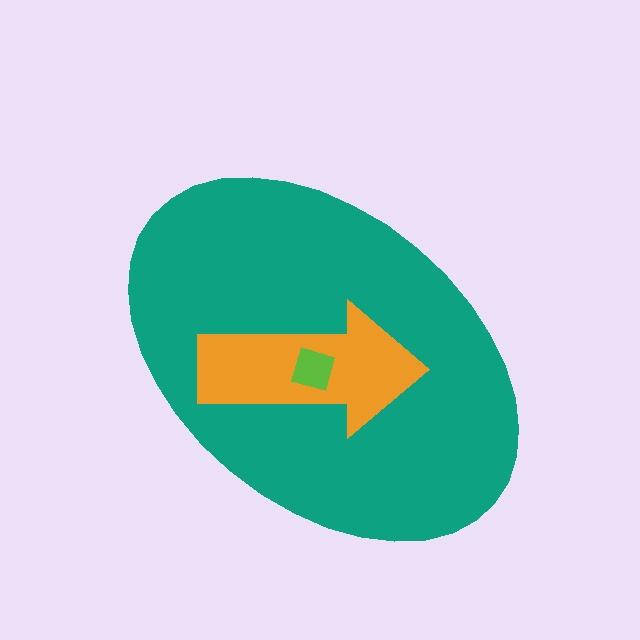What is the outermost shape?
The teal ellipse.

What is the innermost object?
The lime square.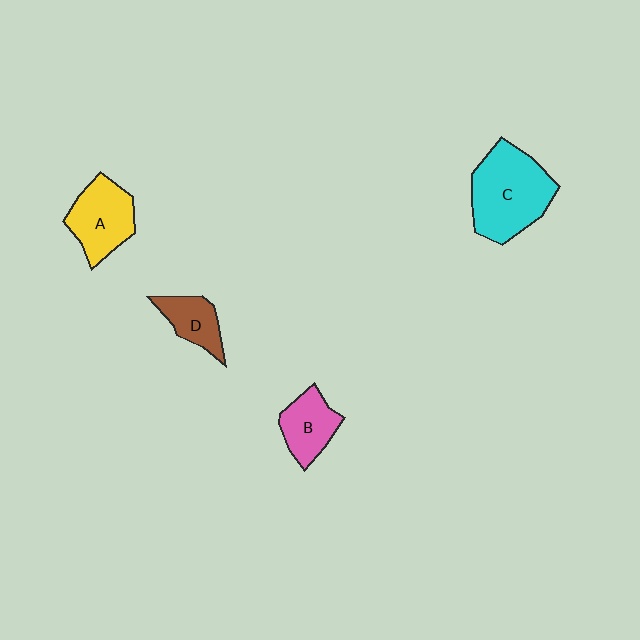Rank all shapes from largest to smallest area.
From largest to smallest: C (cyan), A (yellow), B (pink), D (brown).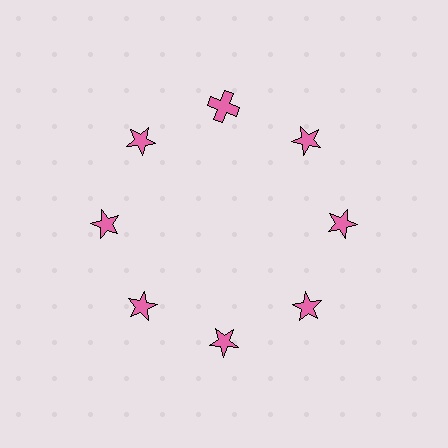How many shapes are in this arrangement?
There are 8 shapes arranged in a ring pattern.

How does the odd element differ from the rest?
It has a different shape: cross instead of star.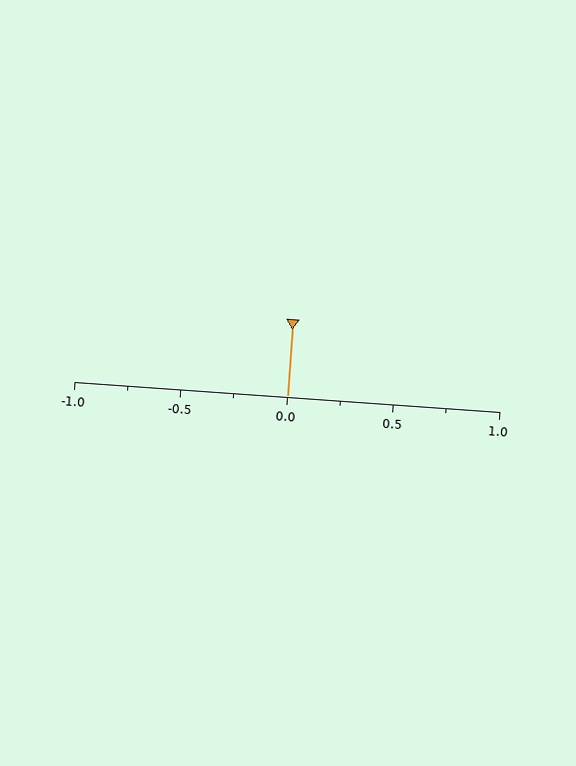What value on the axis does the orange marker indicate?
The marker indicates approximately 0.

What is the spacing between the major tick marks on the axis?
The major ticks are spaced 0.5 apart.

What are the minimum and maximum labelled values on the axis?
The axis runs from -1.0 to 1.0.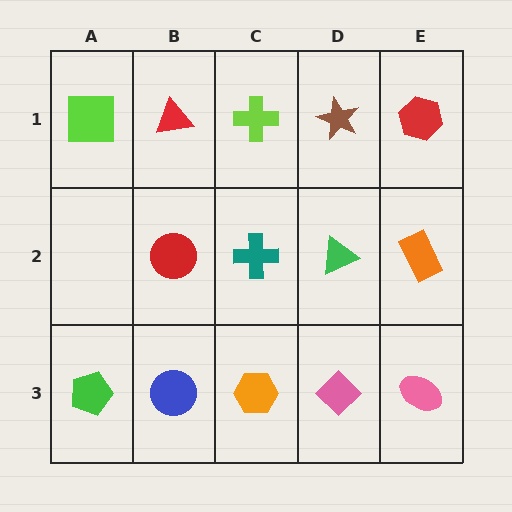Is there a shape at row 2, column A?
No, that cell is empty.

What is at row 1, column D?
A brown star.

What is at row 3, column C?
An orange hexagon.